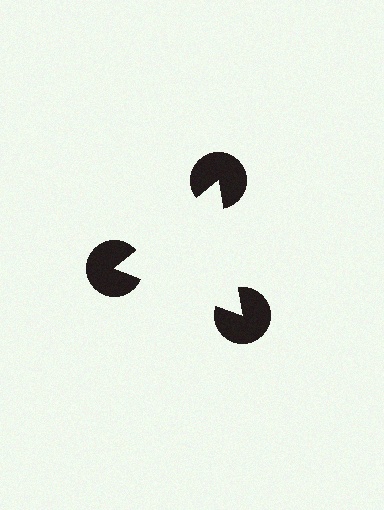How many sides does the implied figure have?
3 sides.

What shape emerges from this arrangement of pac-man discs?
An illusory triangle — its edges are inferred from the aligned wedge cuts in the pac-man discs, not physically drawn.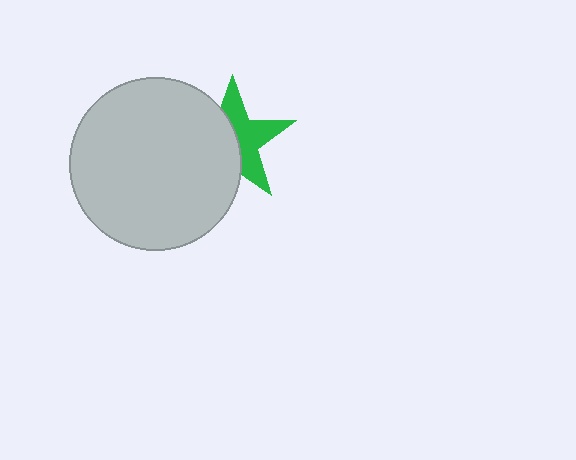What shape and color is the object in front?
The object in front is a light gray circle.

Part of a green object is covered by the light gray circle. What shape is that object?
It is a star.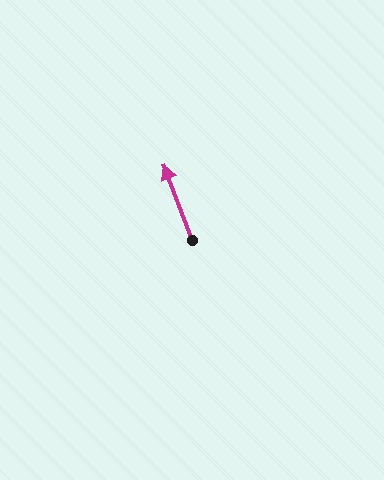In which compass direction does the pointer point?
North.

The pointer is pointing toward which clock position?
Roughly 11 o'clock.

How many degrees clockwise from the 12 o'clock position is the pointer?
Approximately 340 degrees.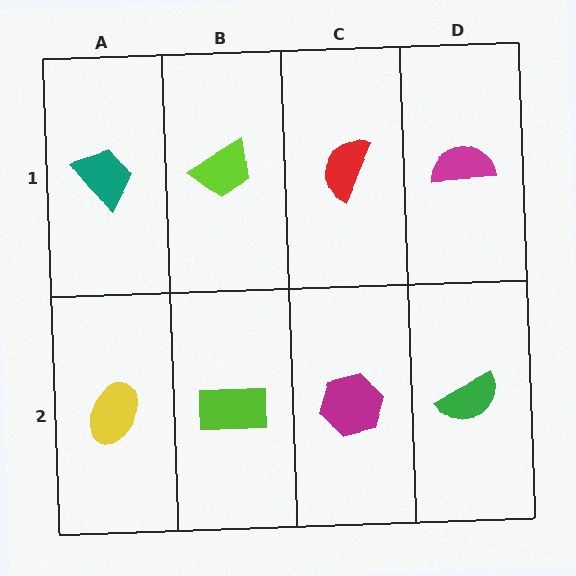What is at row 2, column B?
A lime rectangle.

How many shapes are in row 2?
4 shapes.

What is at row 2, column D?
A green semicircle.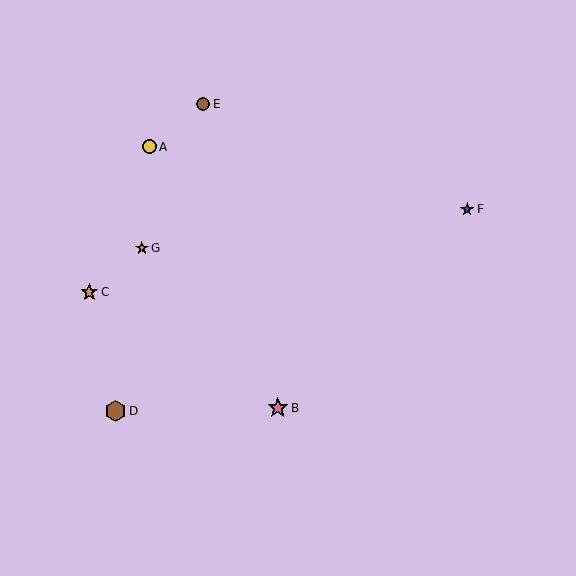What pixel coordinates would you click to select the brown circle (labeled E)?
Click at (203, 104) to select the brown circle E.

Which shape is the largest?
The brown hexagon (labeled D) is the largest.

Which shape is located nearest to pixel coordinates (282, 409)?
The pink star (labeled B) at (278, 408) is nearest to that location.